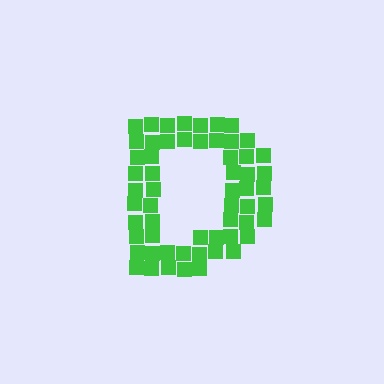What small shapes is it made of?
It is made of small squares.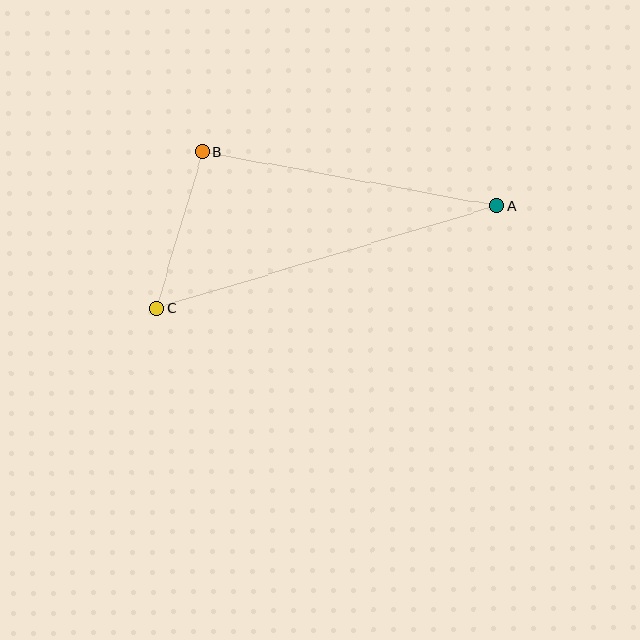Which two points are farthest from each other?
Points A and C are farthest from each other.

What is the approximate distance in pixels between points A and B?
The distance between A and B is approximately 299 pixels.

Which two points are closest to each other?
Points B and C are closest to each other.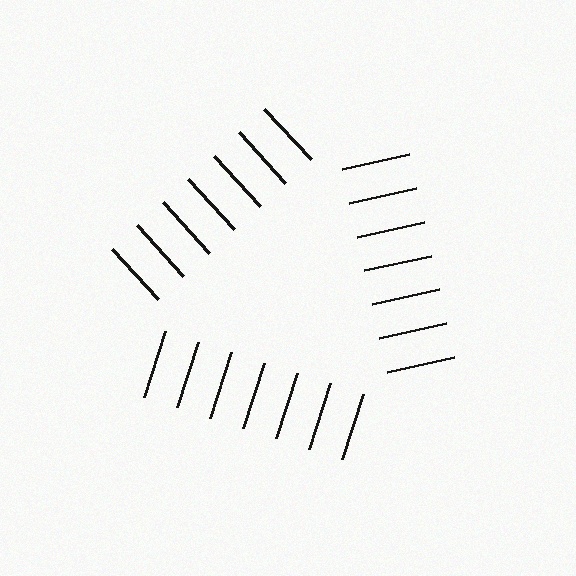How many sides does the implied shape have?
3 sides — the line-ends trace a triangle.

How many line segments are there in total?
21 — 7 along each of the 3 edges.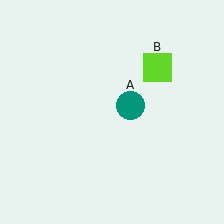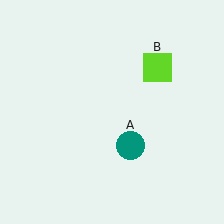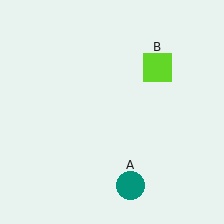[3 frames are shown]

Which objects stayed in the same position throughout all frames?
Lime square (object B) remained stationary.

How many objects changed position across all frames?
1 object changed position: teal circle (object A).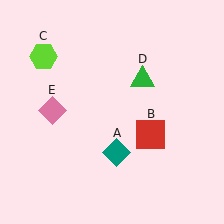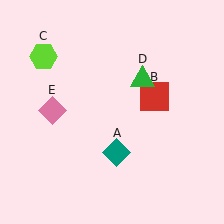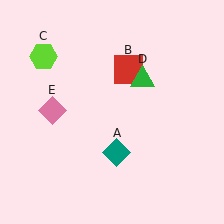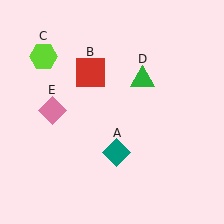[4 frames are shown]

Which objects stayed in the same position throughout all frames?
Teal diamond (object A) and lime hexagon (object C) and green triangle (object D) and pink diamond (object E) remained stationary.